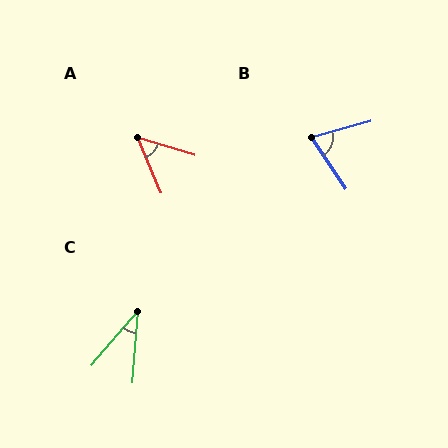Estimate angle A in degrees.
Approximately 50 degrees.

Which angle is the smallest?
C, at approximately 36 degrees.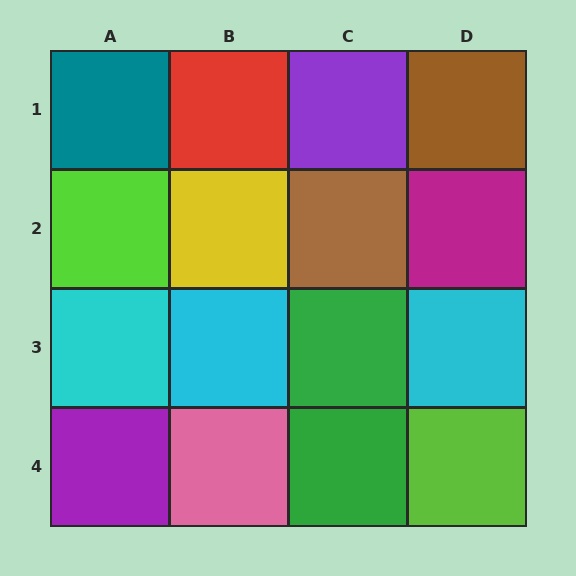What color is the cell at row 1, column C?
Purple.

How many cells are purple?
2 cells are purple.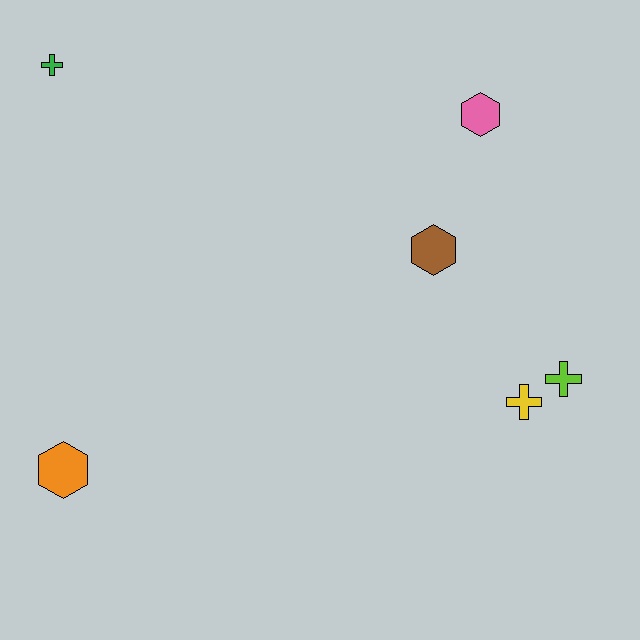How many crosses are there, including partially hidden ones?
There are 3 crosses.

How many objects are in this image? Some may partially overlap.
There are 6 objects.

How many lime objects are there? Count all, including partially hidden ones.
There is 1 lime object.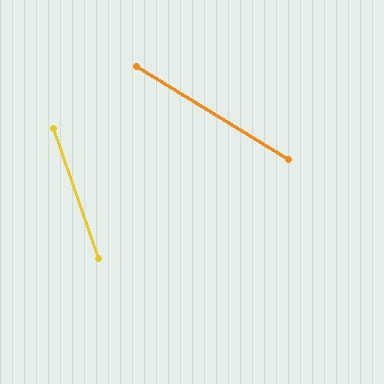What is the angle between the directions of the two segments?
Approximately 40 degrees.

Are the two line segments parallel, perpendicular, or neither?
Neither parallel nor perpendicular — they differ by about 40°.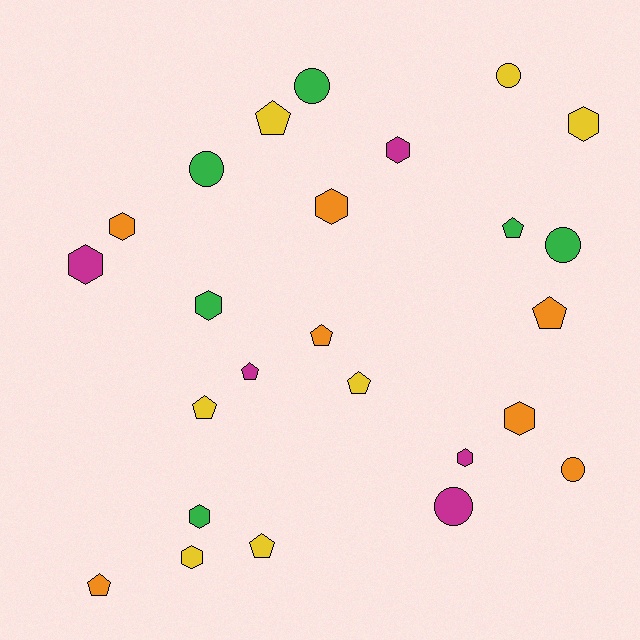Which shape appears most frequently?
Hexagon, with 10 objects.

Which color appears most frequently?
Yellow, with 7 objects.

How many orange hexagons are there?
There are 3 orange hexagons.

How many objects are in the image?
There are 25 objects.